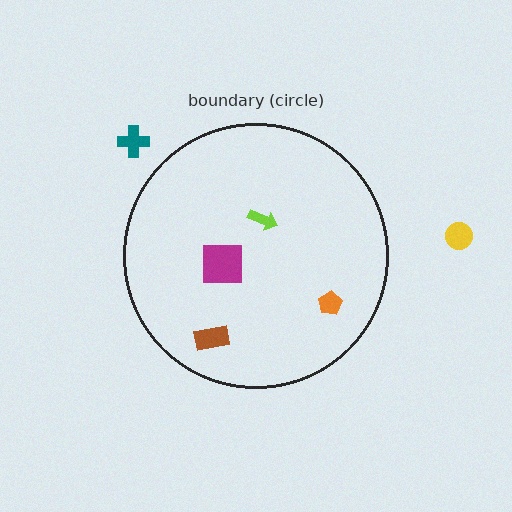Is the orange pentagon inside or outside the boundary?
Inside.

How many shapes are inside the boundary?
4 inside, 2 outside.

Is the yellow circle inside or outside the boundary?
Outside.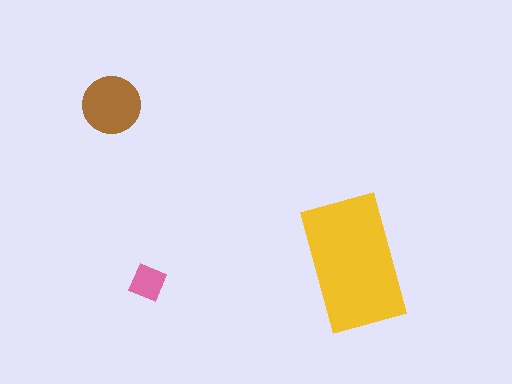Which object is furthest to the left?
The brown circle is leftmost.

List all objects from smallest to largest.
The pink diamond, the brown circle, the yellow rectangle.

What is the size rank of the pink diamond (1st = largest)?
3rd.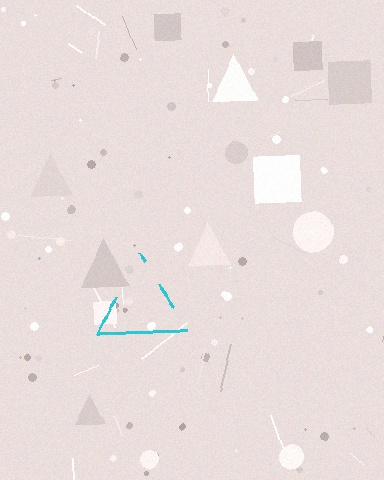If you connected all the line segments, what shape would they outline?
They would outline a triangle.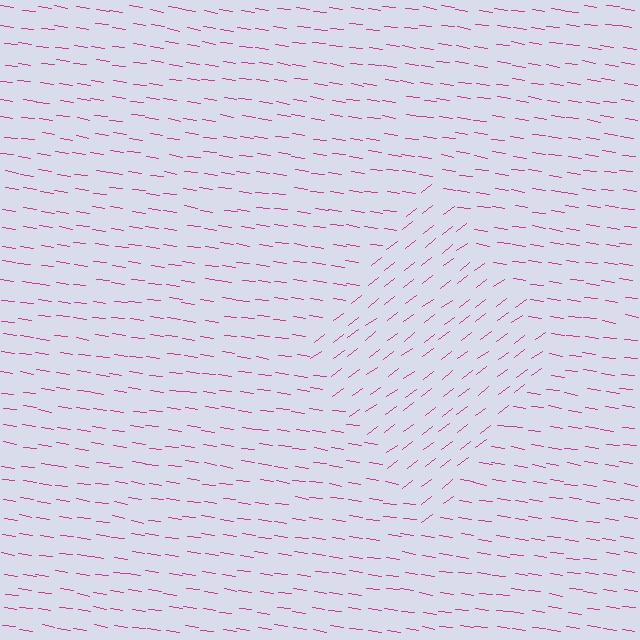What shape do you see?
I see a diamond.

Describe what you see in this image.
The image is filled with small magenta line segments. A diamond region in the image has lines oriented differently from the surrounding lines, creating a visible texture boundary.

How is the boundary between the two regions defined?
The boundary is defined purely by a change in line orientation (approximately 45 degrees difference). All lines are the same color and thickness.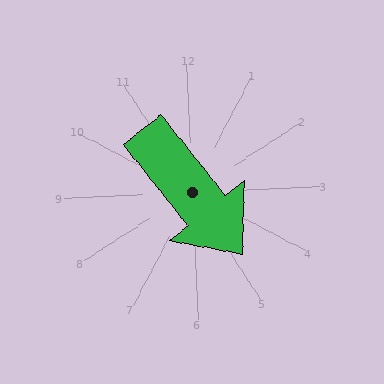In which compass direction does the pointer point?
Southeast.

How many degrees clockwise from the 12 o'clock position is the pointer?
Approximately 144 degrees.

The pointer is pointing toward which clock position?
Roughly 5 o'clock.